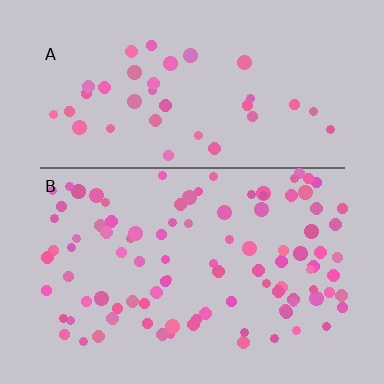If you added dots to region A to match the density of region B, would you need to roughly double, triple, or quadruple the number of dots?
Approximately triple.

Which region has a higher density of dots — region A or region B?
B (the bottom).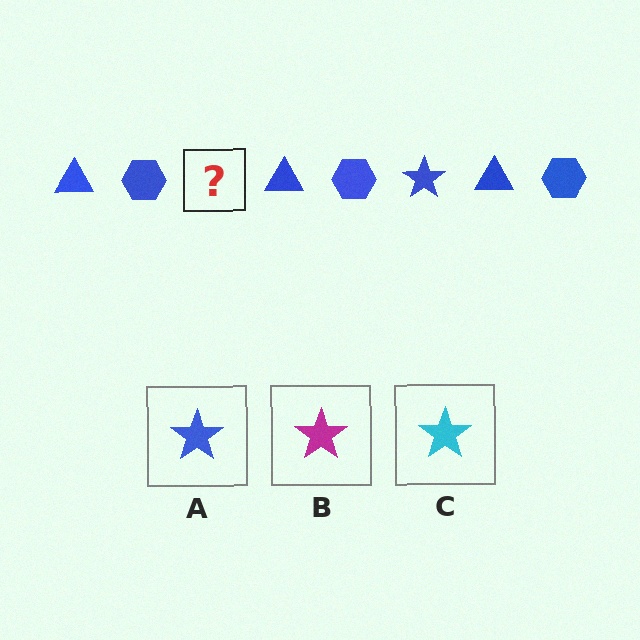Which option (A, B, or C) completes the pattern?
A.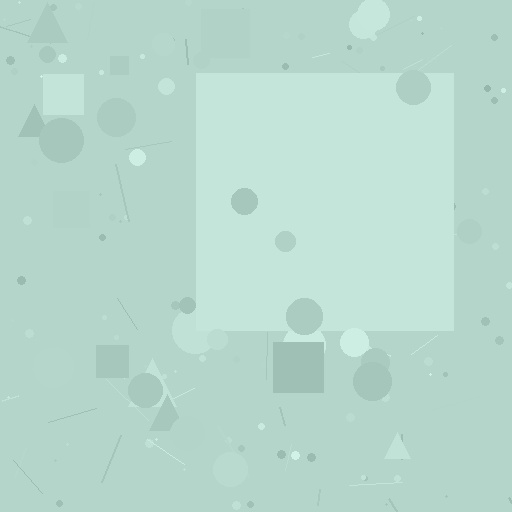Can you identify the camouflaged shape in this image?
The camouflaged shape is a square.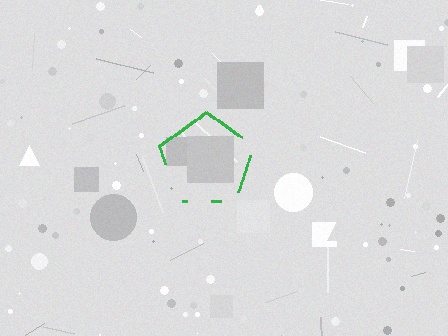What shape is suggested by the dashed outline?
The dashed outline suggests a pentagon.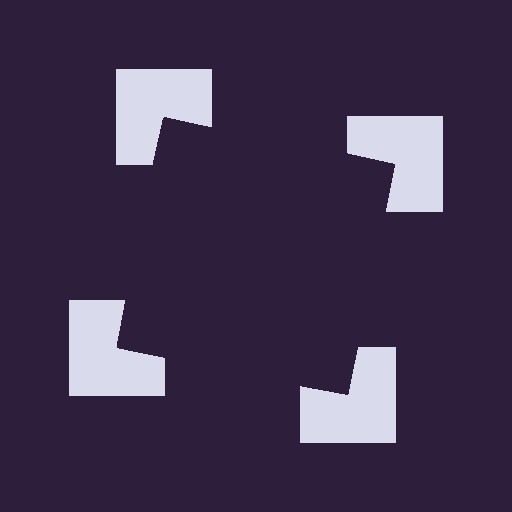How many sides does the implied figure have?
4 sides.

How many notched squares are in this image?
There are 4 — one at each vertex of the illusory square.